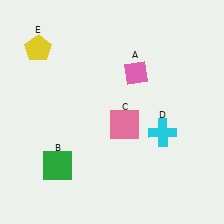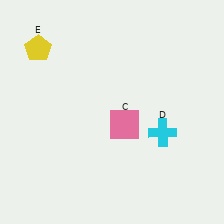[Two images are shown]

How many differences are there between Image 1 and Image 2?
There are 2 differences between the two images.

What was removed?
The pink diamond (A), the green square (B) were removed in Image 2.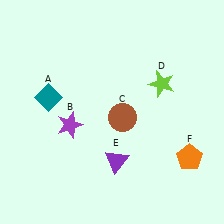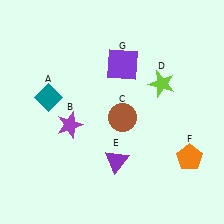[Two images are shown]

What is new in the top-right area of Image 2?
A purple square (G) was added in the top-right area of Image 2.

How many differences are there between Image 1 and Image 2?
There is 1 difference between the two images.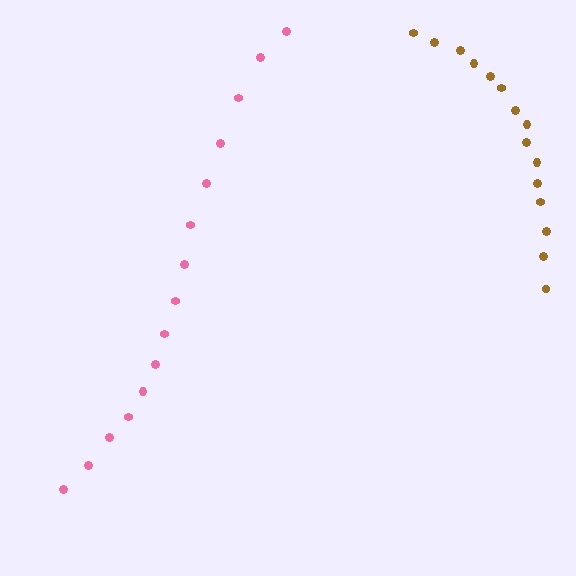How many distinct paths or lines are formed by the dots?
There are 2 distinct paths.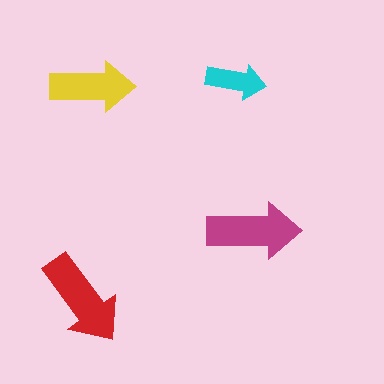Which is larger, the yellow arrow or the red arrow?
The red one.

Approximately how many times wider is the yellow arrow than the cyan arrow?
About 1.5 times wider.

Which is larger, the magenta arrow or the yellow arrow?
The magenta one.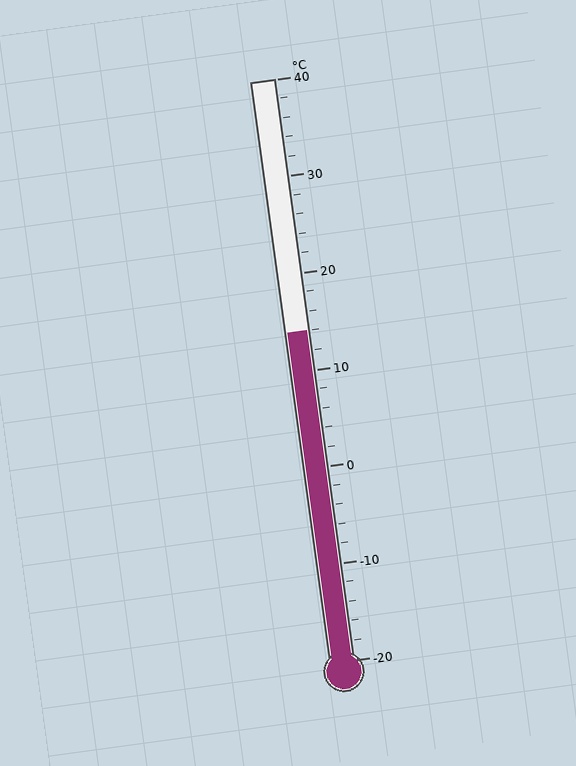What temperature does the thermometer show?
The thermometer shows approximately 14°C.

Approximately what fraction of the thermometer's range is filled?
The thermometer is filled to approximately 55% of its range.